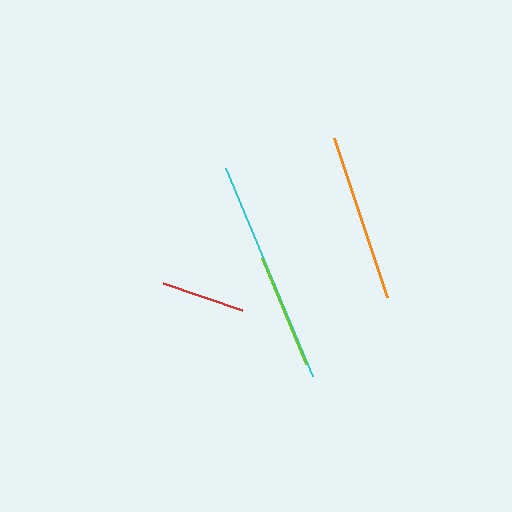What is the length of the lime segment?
The lime segment is approximately 114 pixels long.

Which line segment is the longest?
The cyan line is the longest at approximately 227 pixels.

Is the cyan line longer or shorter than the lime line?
The cyan line is longer than the lime line.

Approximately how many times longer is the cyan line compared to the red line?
The cyan line is approximately 2.7 times the length of the red line.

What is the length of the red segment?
The red segment is approximately 84 pixels long.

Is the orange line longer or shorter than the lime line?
The orange line is longer than the lime line.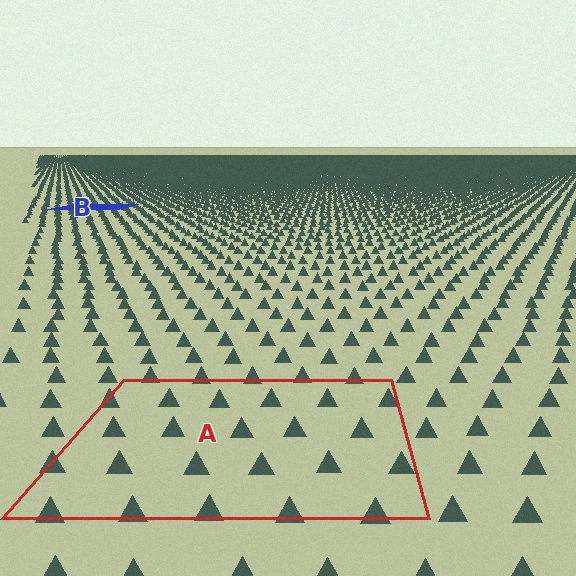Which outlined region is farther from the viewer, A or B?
Region B is farther from the viewer — the texture elements inside it appear smaller and more densely packed.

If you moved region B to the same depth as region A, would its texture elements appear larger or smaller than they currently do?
They would appear larger. At a closer depth, the same texture elements are projected at a bigger on-screen size.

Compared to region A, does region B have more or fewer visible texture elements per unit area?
Region B has more texture elements per unit area — they are packed more densely because it is farther away.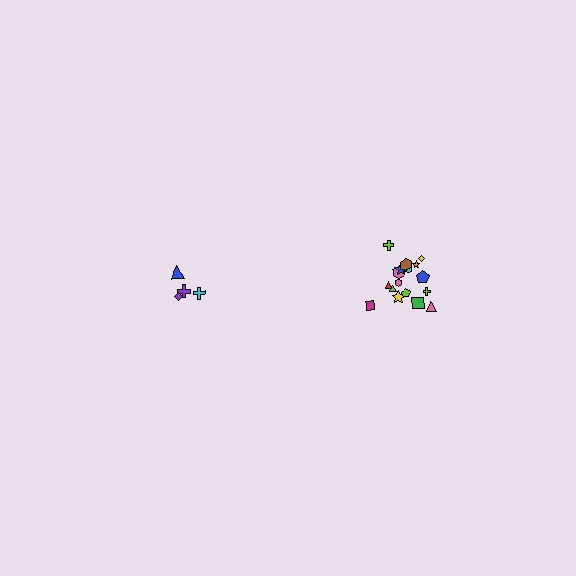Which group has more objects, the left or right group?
The right group.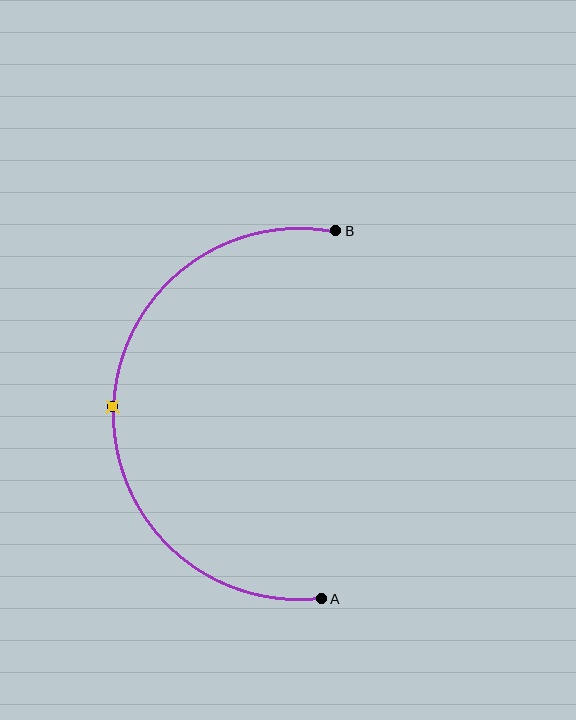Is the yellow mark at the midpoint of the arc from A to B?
Yes. The yellow mark lies on the arc at equal arc-length from both A and B — it is the arc midpoint.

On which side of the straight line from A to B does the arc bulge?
The arc bulges to the left of the straight line connecting A and B.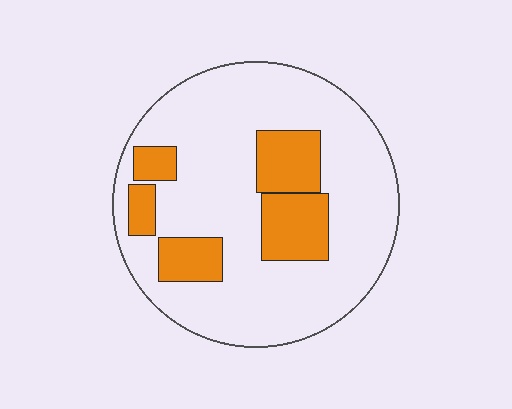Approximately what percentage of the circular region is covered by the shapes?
Approximately 25%.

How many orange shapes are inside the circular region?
5.